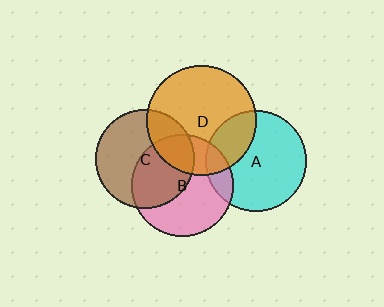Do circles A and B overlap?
Yes.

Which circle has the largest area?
Circle D (orange).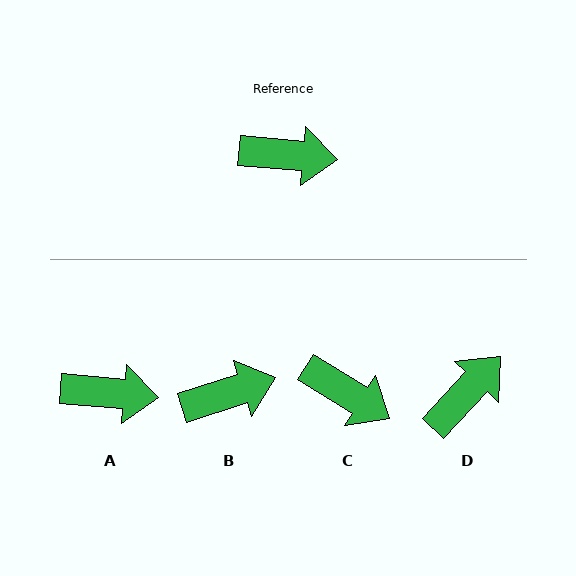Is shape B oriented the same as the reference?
No, it is off by about 23 degrees.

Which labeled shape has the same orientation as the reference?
A.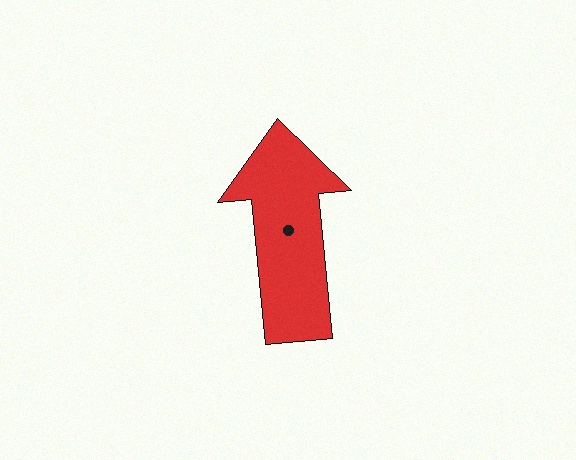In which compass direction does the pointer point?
North.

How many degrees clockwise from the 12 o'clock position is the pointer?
Approximately 355 degrees.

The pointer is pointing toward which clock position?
Roughly 12 o'clock.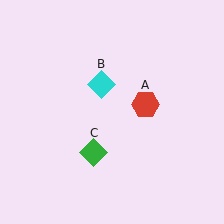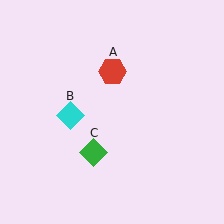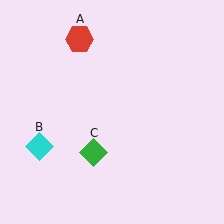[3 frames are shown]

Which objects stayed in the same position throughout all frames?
Green diamond (object C) remained stationary.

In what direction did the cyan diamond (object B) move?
The cyan diamond (object B) moved down and to the left.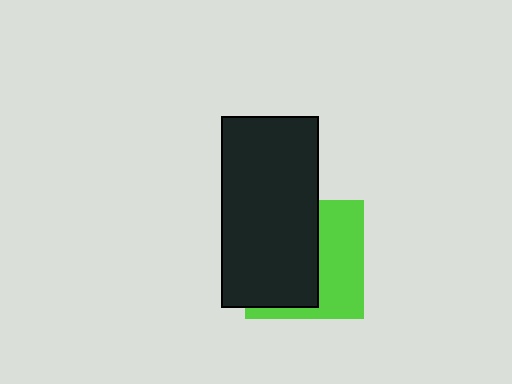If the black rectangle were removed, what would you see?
You would see the complete lime square.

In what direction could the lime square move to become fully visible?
The lime square could move right. That would shift it out from behind the black rectangle entirely.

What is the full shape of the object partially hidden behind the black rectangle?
The partially hidden object is a lime square.